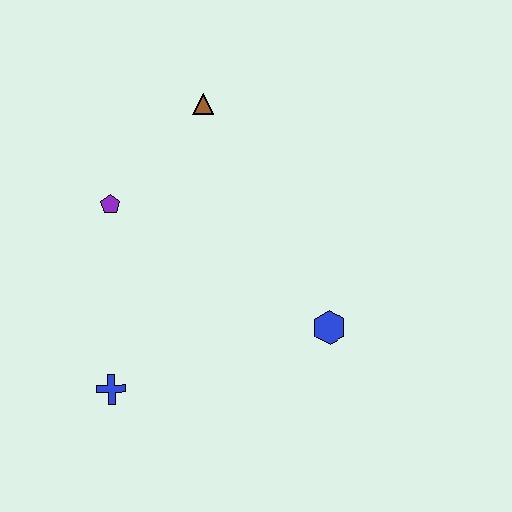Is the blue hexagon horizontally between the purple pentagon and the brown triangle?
No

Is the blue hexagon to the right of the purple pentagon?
Yes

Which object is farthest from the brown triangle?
The blue cross is farthest from the brown triangle.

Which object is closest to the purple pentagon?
The brown triangle is closest to the purple pentagon.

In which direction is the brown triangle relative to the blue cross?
The brown triangle is above the blue cross.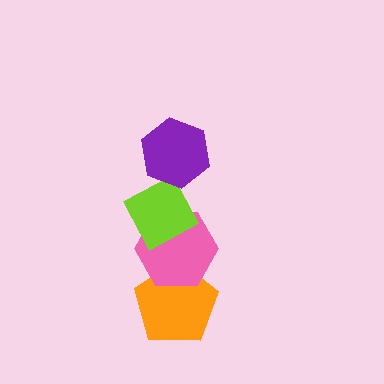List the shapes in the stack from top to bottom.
From top to bottom: the purple hexagon, the lime diamond, the pink hexagon, the orange pentagon.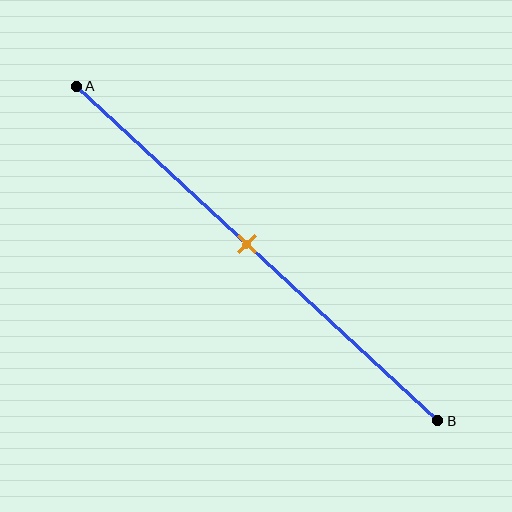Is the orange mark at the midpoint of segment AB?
Yes, the mark is approximately at the midpoint.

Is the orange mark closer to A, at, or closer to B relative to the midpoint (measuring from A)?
The orange mark is approximately at the midpoint of segment AB.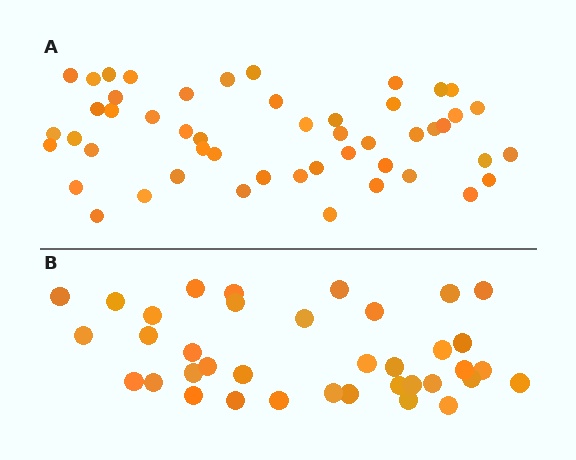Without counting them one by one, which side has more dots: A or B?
Region A (the top region) has more dots.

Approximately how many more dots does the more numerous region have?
Region A has approximately 15 more dots than region B.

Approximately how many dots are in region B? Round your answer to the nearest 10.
About 40 dots. (The exact count is 37, which rounds to 40.)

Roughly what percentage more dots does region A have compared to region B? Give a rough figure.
About 35% more.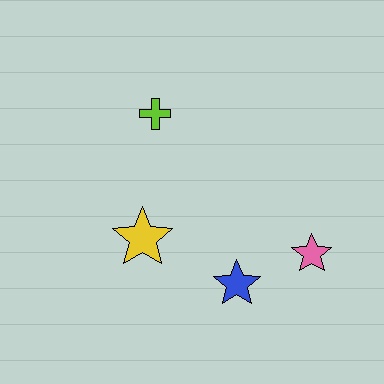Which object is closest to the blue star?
The pink star is closest to the blue star.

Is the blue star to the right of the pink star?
No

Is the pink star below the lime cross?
Yes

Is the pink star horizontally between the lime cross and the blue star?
No